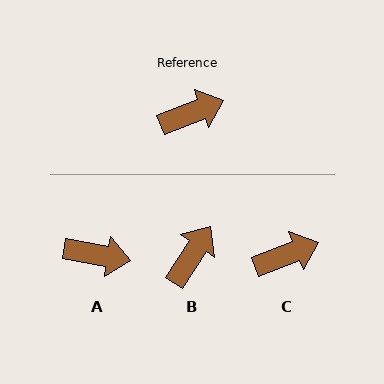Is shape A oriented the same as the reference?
No, it is off by about 31 degrees.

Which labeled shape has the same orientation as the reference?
C.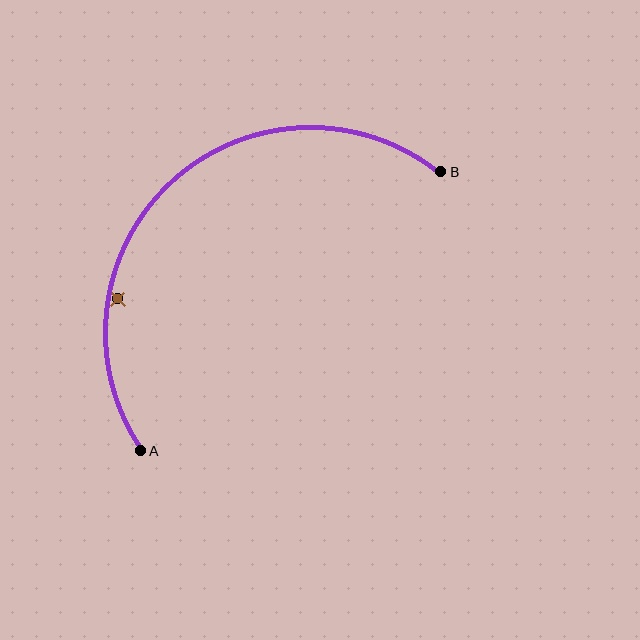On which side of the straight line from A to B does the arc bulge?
The arc bulges above and to the left of the straight line connecting A and B.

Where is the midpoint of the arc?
The arc midpoint is the point on the curve farthest from the straight line joining A and B. It sits above and to the left of that line.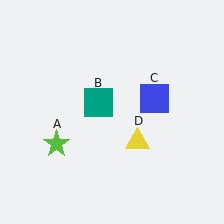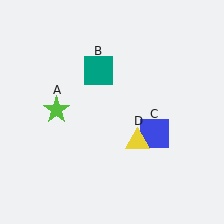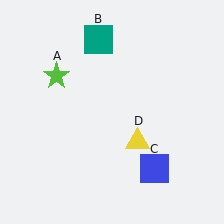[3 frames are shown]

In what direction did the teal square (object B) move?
The teal square (object B) moved up.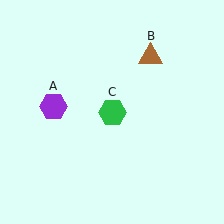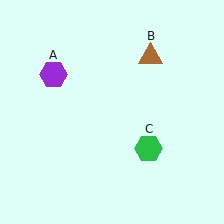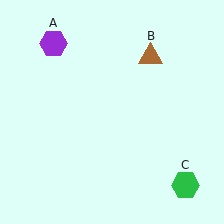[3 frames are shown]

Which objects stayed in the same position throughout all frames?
Brown triangle (object B) remained stationary.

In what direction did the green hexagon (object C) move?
The green hexagon (object C) moved down and to the right.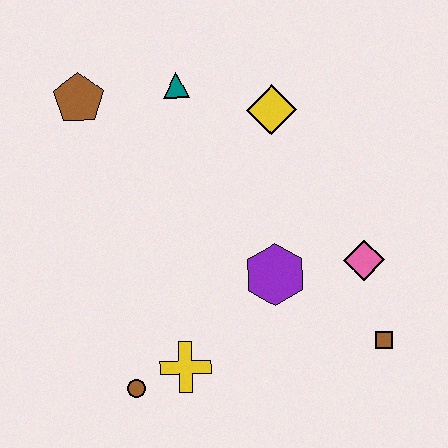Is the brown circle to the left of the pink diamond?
Yes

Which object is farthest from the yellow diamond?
The brown circle is farthest from the yellow diamond.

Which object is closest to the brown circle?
The yellow cross is closest to the brown circle.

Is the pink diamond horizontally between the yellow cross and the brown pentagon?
No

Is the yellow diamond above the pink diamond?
Yes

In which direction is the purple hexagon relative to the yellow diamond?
The purple hexagon is below the yellow diamond.